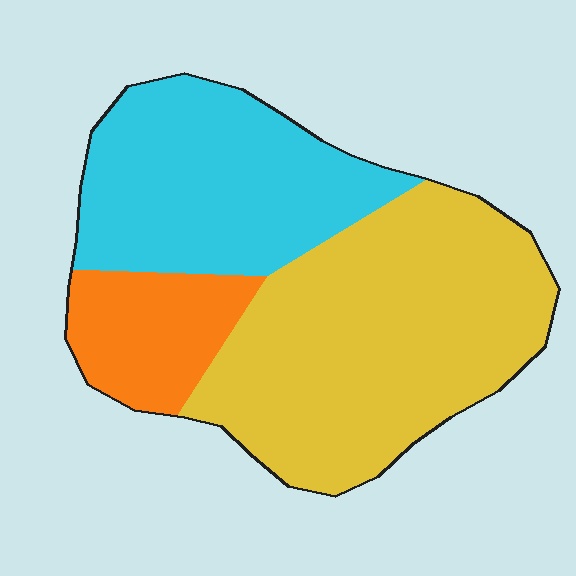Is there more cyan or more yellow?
Yellow.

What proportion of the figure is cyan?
Cyan covers roughly 35% of the figure.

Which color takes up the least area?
Orange, at roughly 15%.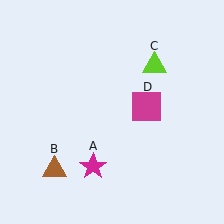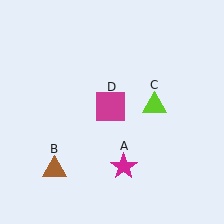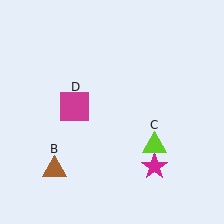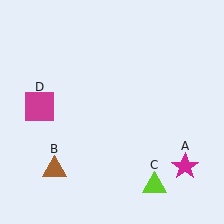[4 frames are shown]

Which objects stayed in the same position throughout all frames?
Brown triangle (object B) remained stationary.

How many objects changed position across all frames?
3 objects changed position: magenta star (object A), lime triangle (object C), magenta square (object D).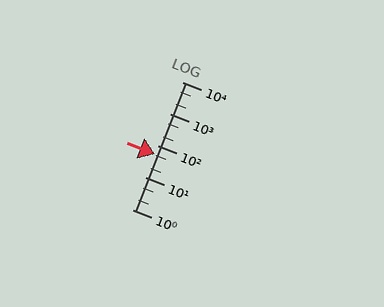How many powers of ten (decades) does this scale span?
The scale spans 4 decades, from 1 to 10000.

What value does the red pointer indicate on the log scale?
The pointer indicates approximately 55.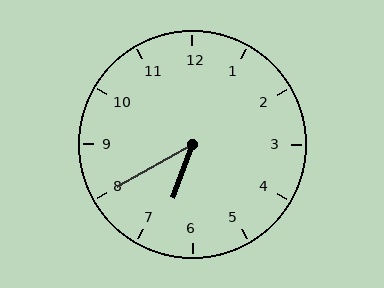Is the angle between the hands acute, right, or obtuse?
It is acute.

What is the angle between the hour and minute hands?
Approximately 40 degrees.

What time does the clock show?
6:40.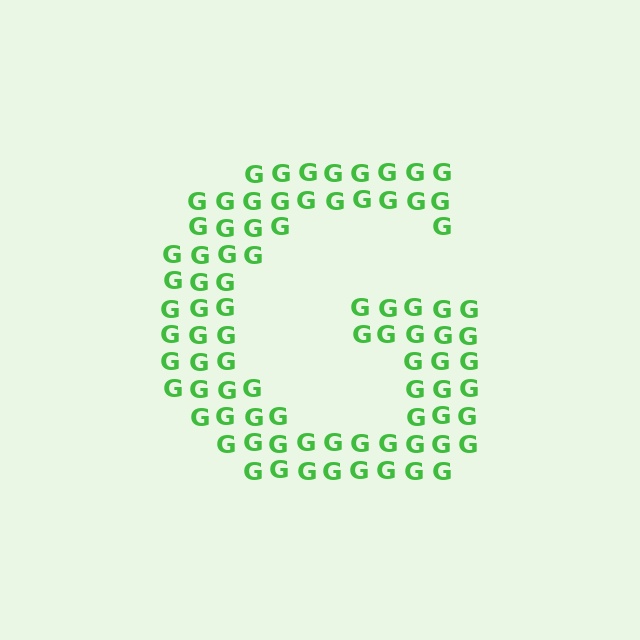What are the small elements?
The small elements are letter G's.